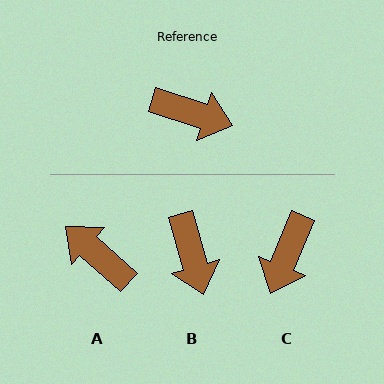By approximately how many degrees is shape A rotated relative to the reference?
Approximately 156 degrees counter-clockwise.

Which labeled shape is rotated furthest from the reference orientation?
A, about 156 degrees away.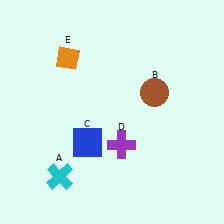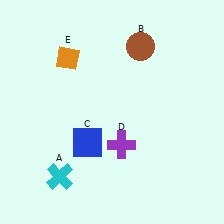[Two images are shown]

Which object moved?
The brown circle (B) moved up.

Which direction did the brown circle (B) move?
The brown circle (B) moved up.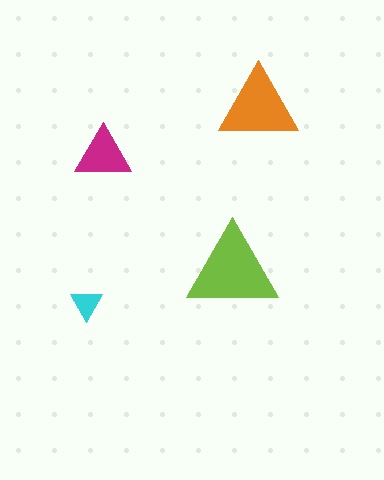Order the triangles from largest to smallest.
the lime one, the orange one, the magenta one, the cyan one.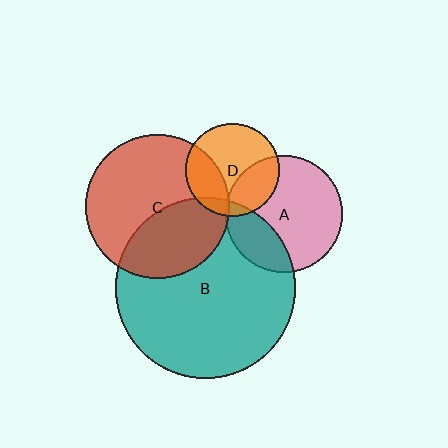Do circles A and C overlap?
Yes.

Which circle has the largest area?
Circle B (teal).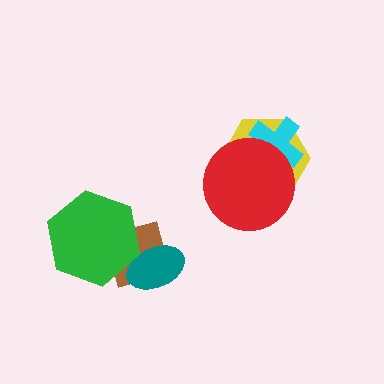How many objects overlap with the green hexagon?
2 objects overlap with the green hexagon.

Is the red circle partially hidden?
No, no other shape covers it.